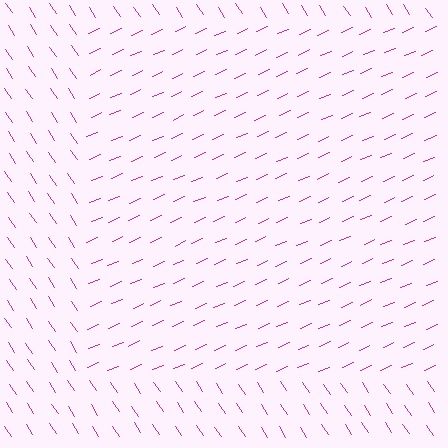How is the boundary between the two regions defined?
The boundary is defined purely by a change in line orientation (approximately 80 degrees difference). All lines are the same color and thickness.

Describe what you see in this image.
The image is filled with small magenta line segments. A rectangle region in the image has lines oriented differently from the surrounding lines, creating a visible texture boundary.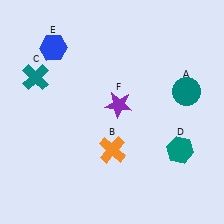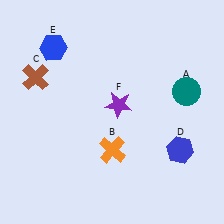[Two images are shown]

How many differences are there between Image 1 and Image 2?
There are 2 differences between the two images.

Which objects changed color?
C changed from teal to brown. D changed from teal to blue.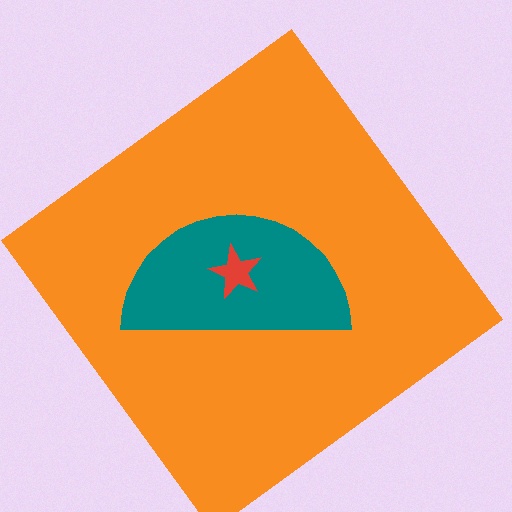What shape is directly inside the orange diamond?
The teal semicircle.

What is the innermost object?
The red star.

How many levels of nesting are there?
3.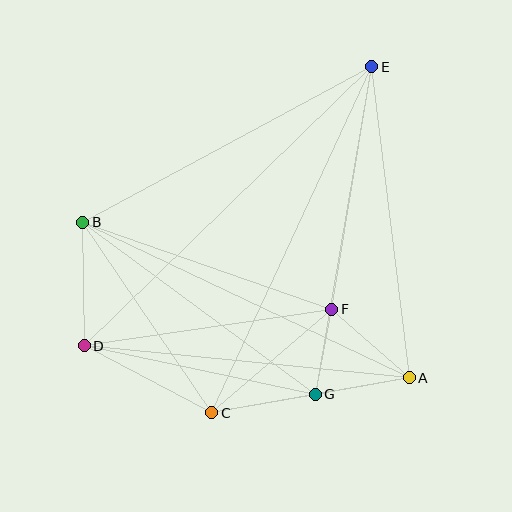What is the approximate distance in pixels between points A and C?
The distance between A and C is approximately 200 pixels.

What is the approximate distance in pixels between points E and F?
The distance between E and F is approximately 246 pixels.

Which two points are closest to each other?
Points F and G are closest to each other.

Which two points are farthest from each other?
Points D and E are farthest from each other.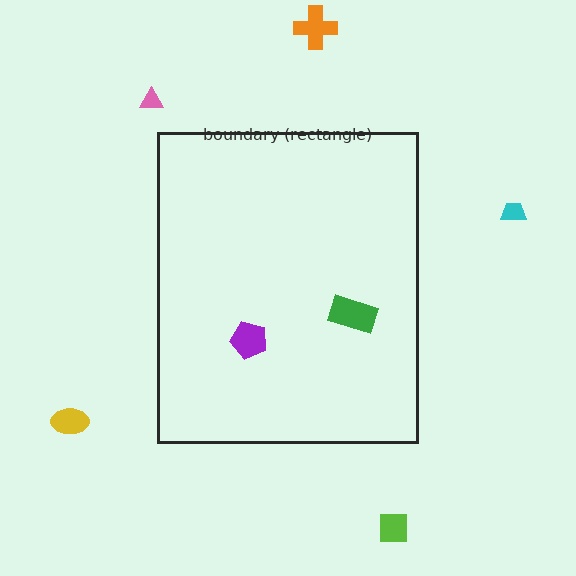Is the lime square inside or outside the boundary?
Outside.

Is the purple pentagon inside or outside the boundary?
Inside.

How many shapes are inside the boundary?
2 inside, 5 outside.